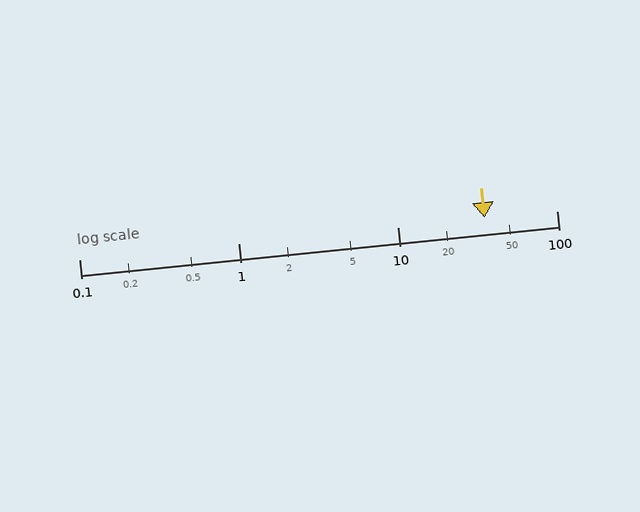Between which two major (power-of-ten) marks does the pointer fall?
The pointer is between 10 and 100.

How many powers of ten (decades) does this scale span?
The scale spans 3 decades, from 0.1 to 100.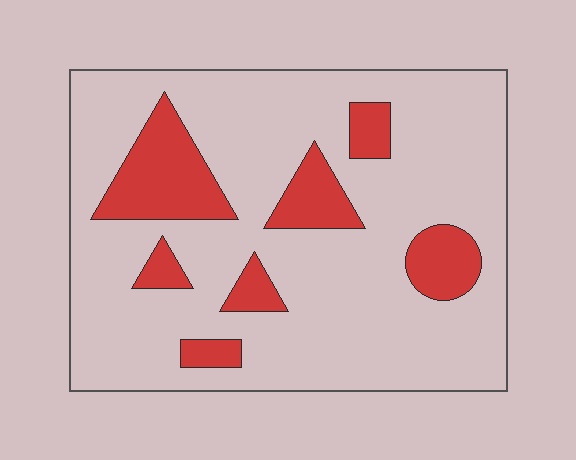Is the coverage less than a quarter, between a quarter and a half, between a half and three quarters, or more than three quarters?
Less than a quarter.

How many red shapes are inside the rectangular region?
7.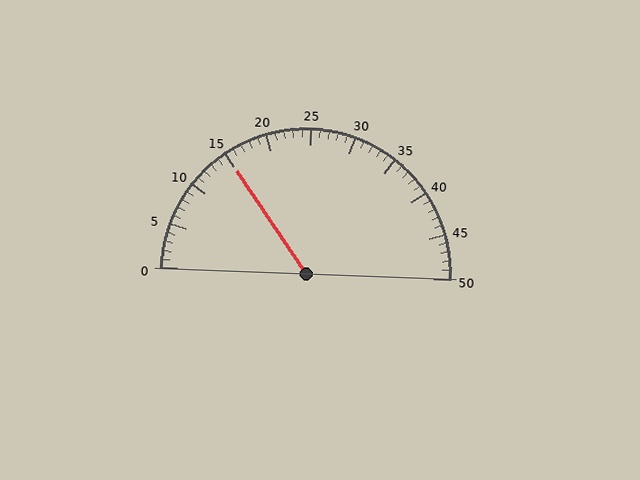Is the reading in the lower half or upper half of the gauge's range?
The reading is in the lower half of the range (0 to 50).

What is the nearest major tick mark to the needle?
The nearest major tick mark is 15.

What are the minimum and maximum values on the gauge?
The gauge ranges from 0 to 50.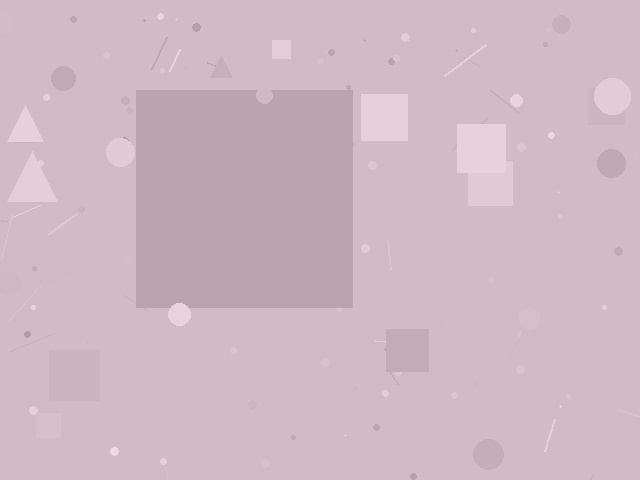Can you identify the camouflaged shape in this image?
The camouflaged shape is a square.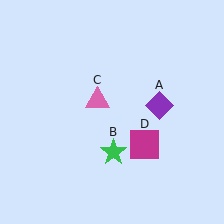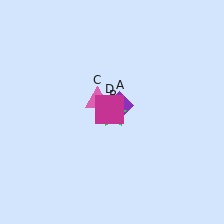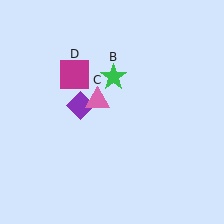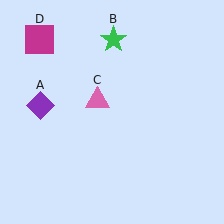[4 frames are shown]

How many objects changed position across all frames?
3 objects changed position: purple diamond (object A), green star (object B), magenta square (object D).